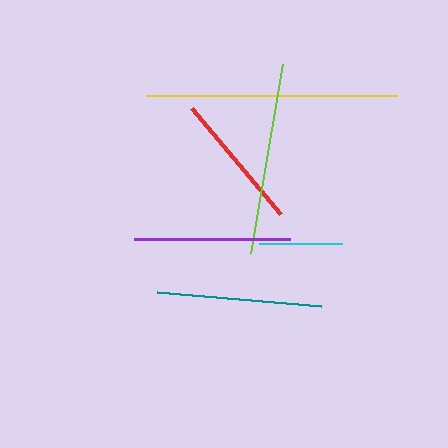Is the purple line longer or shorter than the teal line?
The teal line is longer than the purple line.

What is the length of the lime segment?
The lime segment is approximately 192 pixels long.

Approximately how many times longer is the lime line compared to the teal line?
The lime line is approximately 1.2 times the length of the teal line.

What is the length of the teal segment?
The teal segment is approximately 164 pixels long.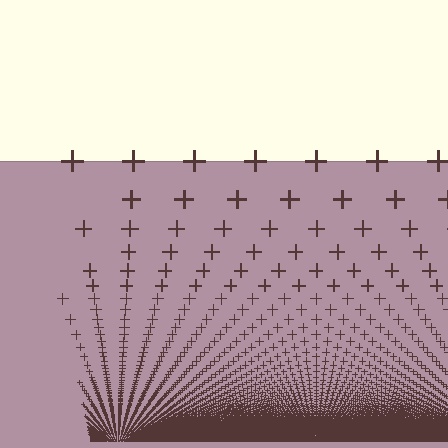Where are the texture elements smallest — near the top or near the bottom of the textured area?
Near the bottom.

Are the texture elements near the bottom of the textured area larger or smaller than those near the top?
Smaller. The gradient is inverted — elements near the bottom are smaller and denser.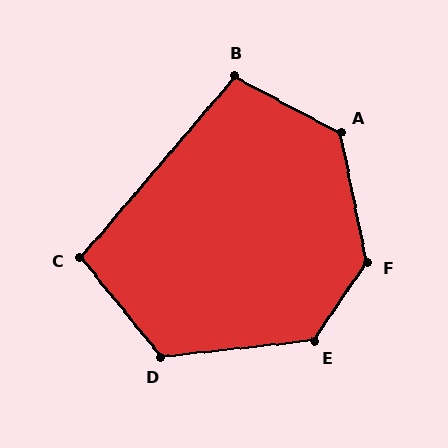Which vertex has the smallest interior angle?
C, at approximately 101 degrees.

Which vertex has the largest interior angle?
F, at approximately 135 degrees.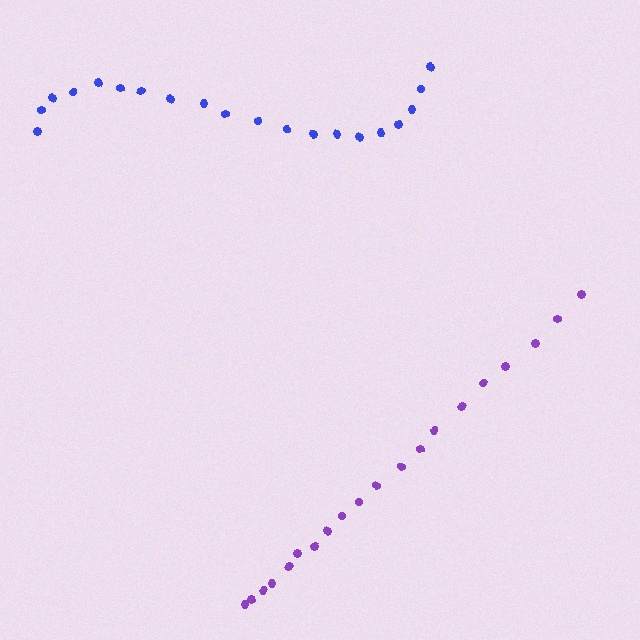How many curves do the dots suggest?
There are 2 distinct paths.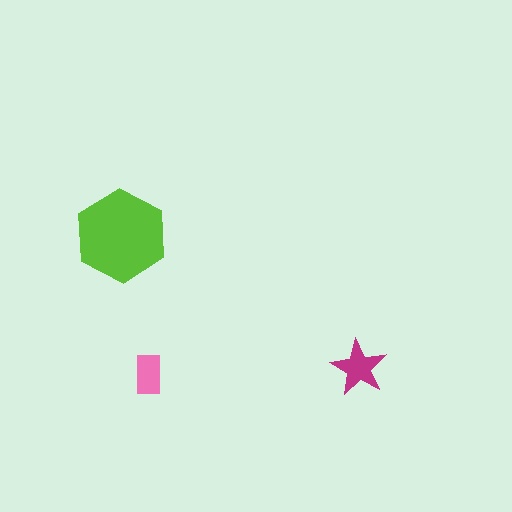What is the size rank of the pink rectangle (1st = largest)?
3rd.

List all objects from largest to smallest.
The lime hexagon, the magenta star, the pink rectangle.